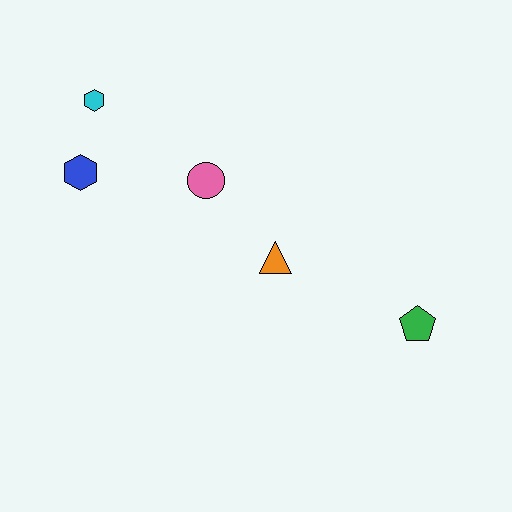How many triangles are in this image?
There is 1 triangle.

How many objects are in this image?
There are 5 objects.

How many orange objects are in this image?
There is 1 orange object.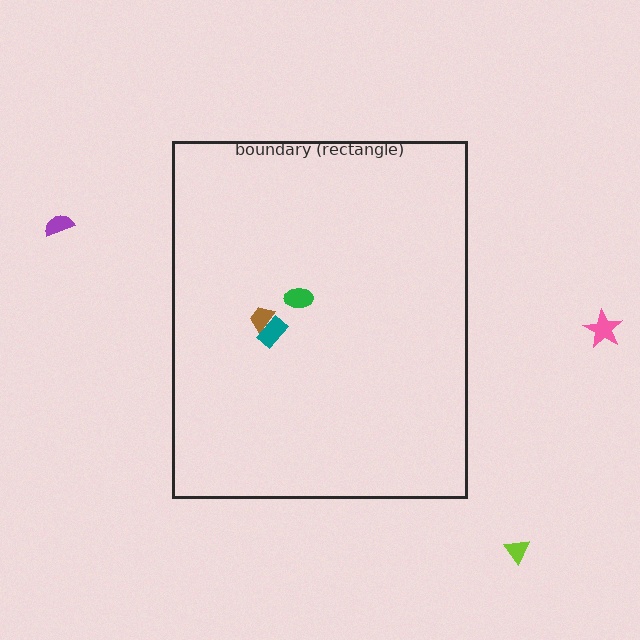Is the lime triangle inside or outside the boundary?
Outside.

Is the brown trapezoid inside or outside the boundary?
Inside.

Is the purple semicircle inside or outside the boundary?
Outside.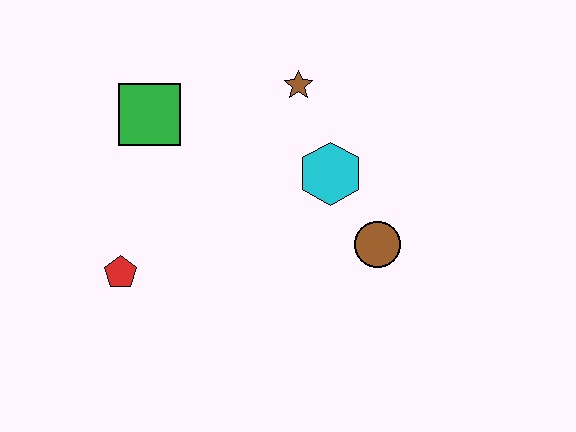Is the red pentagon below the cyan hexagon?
Yes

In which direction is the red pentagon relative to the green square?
The red pentagon is below the green square.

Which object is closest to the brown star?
The cyan hexagon is closest to the brown star.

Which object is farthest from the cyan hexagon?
The red pentagon is farthest from the cyan hexagon.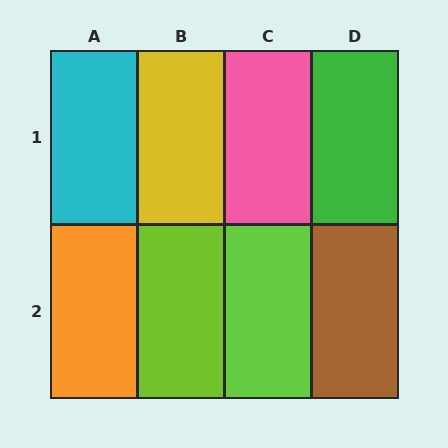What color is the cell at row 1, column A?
Cyan.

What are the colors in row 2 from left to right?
Orange, lime, lime, brown.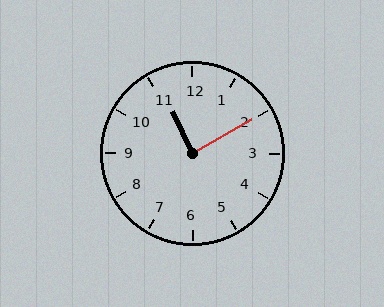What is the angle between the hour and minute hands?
Approximately 85 degrees.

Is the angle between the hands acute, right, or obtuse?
It is right.